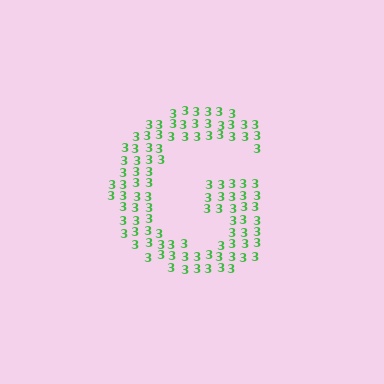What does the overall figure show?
The overall figure shows the letter G.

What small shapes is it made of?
It is made of small digit 3's.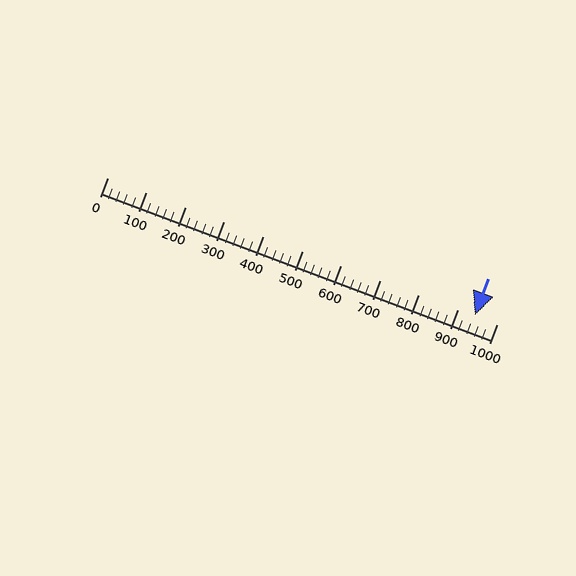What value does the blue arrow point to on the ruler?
The blue arrow points to approximately 944.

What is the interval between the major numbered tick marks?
The major tick marks are spaced 100 units apart.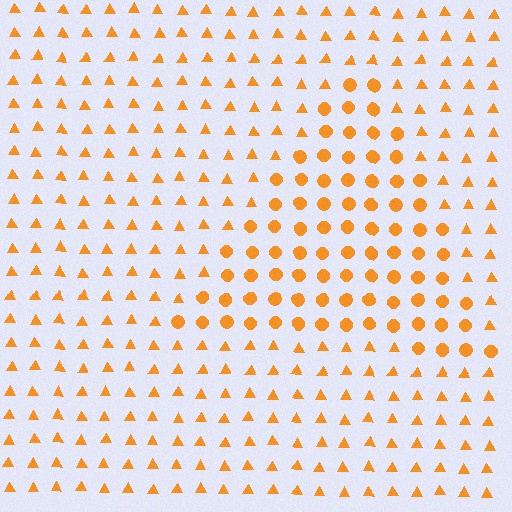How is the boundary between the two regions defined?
The boundary is defined by a change in element shape: circles inside vs. triangles outside. All elements share the same color and spacing.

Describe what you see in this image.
The image is filled with small orange elements arranged in a uniform grid. A triangle-shaped region contains circles, while the surrounding area contains triangles. The boundary is defined purely by the change in element shape.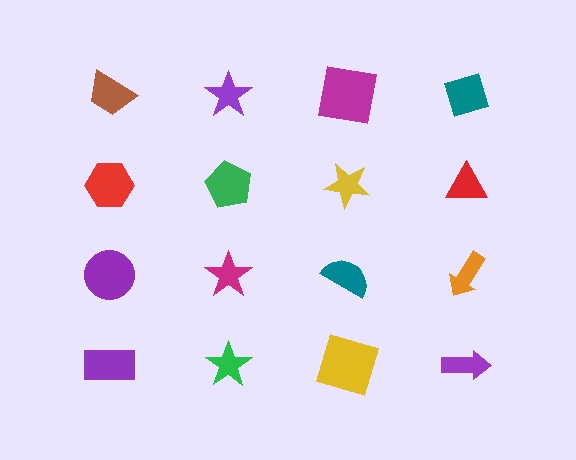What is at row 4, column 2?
A green star.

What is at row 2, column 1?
A red hexagon.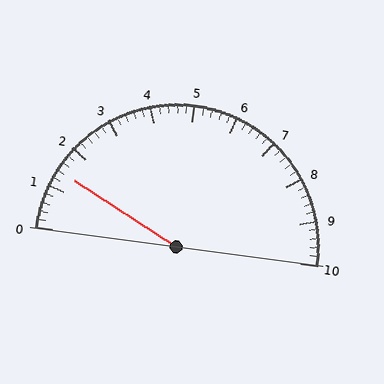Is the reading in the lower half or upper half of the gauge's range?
The reading is in the lower half of the range (0 to 10).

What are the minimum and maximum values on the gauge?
The gauge ranges from 0 to 10.